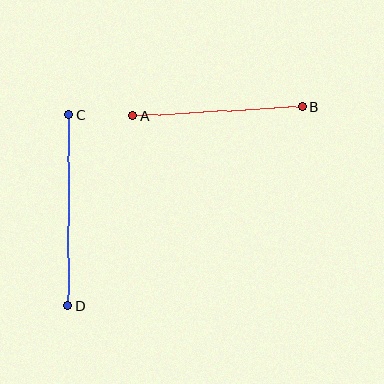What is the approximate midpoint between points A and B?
The midpoint is at approximately (218, 111) pixels.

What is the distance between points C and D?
The distance is approximately 191 pixels.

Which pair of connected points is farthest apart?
Points C and D are farthest apart.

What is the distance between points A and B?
The distance is approximately 170 pixels.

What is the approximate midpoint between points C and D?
The midpoint is at approximately (69, 210) pixels.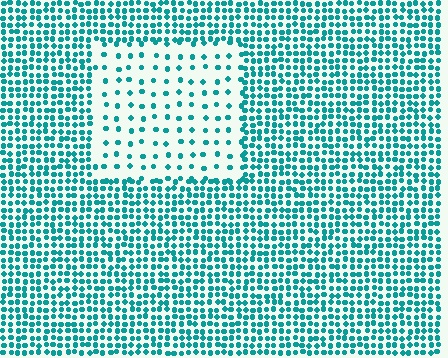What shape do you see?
I see a rectangle.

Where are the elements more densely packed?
The elements are more densely packed outside the rectangle boundary.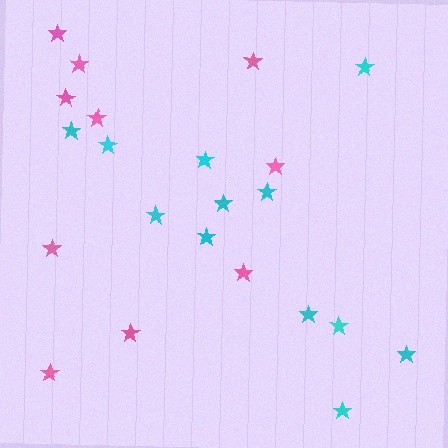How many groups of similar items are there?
There are 2 groups: one group of pink stars (10) and one group of cyan stars (12).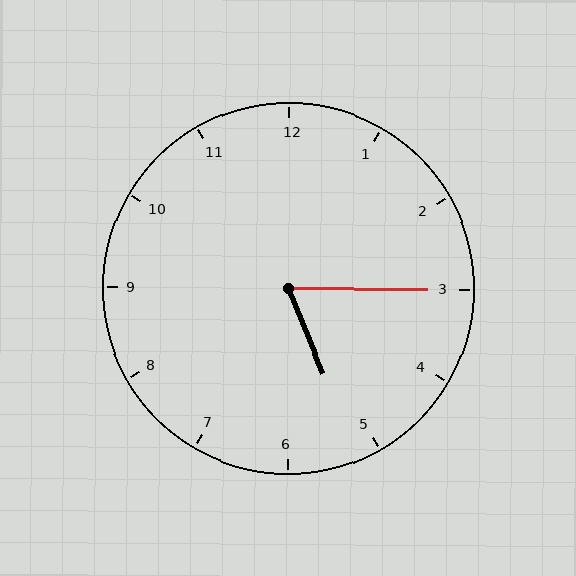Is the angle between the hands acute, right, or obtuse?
It is acute.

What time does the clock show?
5:15.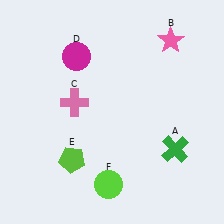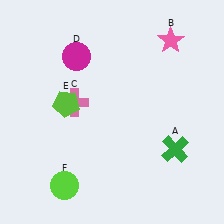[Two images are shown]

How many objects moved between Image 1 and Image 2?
2 objects moved between the two images.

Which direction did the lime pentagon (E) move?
The lime pentagon (E) moved up.